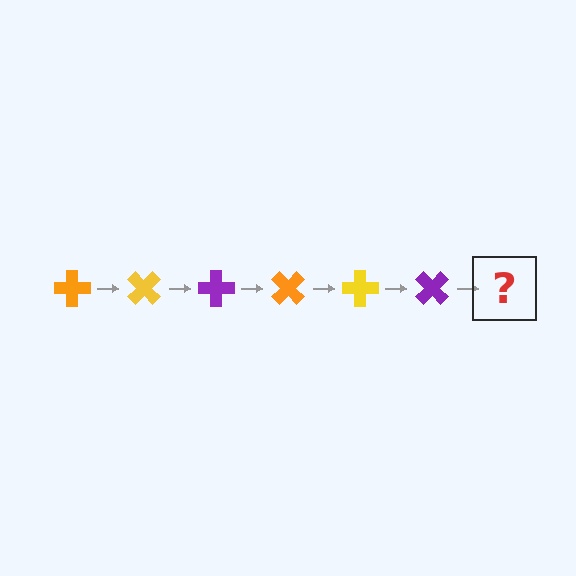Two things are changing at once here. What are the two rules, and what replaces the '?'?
The two rules are that it rotates 45 degrees each step and the color cycles through orange, yellow, and purple. The '?' should be an orange cross, rotated 270 degrees from the start.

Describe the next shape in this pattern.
It should be an orange cross, rotated 270 degrees from the start.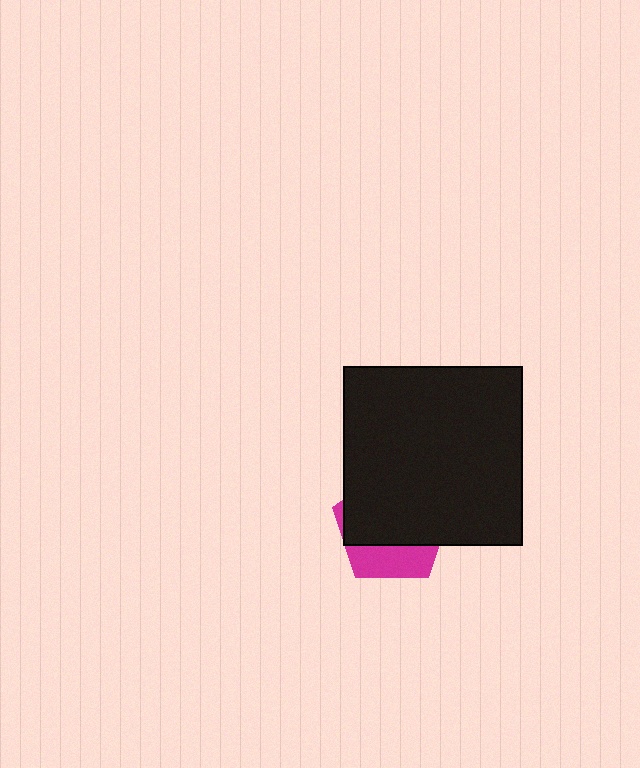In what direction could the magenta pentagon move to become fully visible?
The magenta pentagon could move down. That would shift it out from behind the black square entirely.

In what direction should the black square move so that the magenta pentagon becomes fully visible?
The black square should move up. That is the shortest direction to clear the overlap and leave the magenta pentagon fully visible.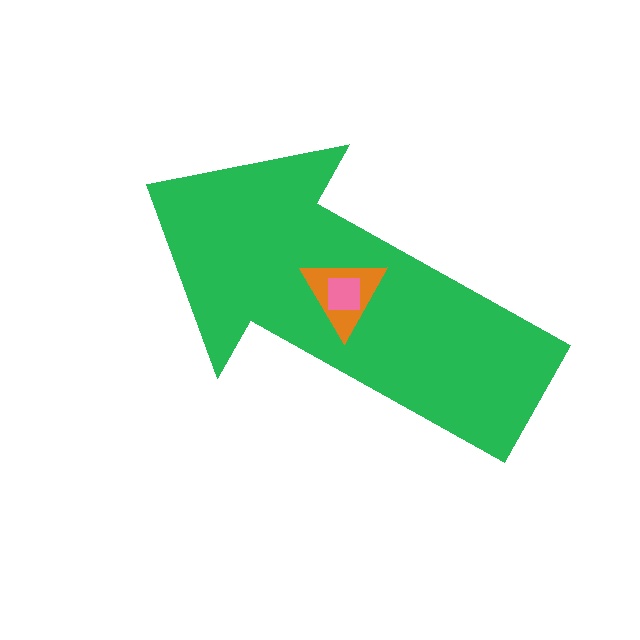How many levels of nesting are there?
3.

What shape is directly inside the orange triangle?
The pink square.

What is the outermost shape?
The green arrow.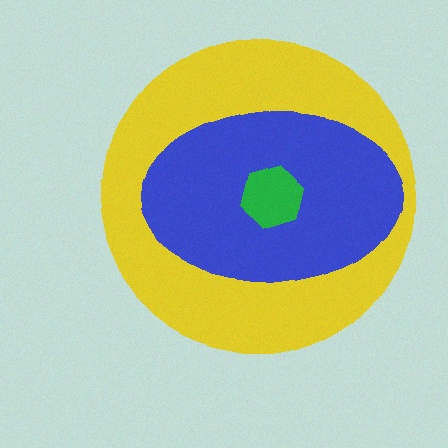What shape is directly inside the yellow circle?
The blue ellipse.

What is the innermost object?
The green hexagon.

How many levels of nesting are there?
3.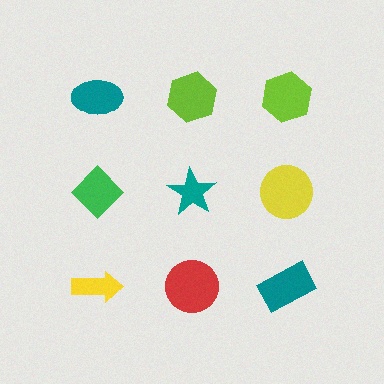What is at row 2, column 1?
A green diamond.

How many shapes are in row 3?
3 shapes.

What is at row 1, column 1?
A teal ellipse.